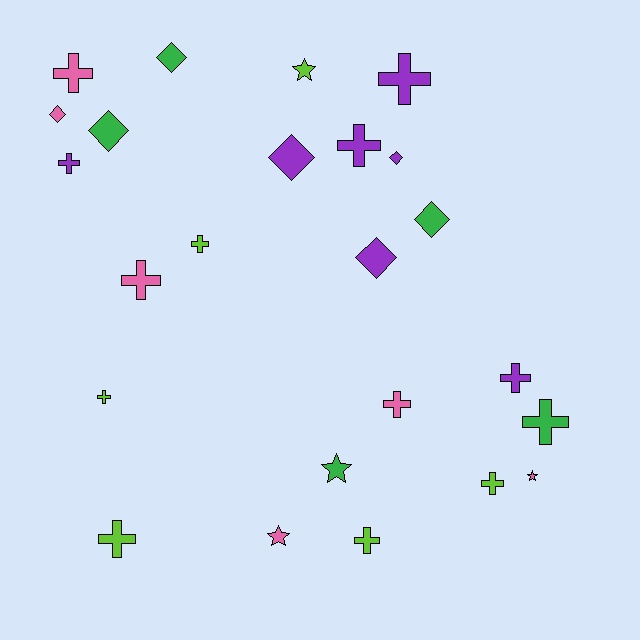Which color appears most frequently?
Purple, with 7 objects.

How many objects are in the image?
There are 24 objects.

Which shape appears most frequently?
Cross, with 13 objects.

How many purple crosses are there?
There are 4 purple crosses.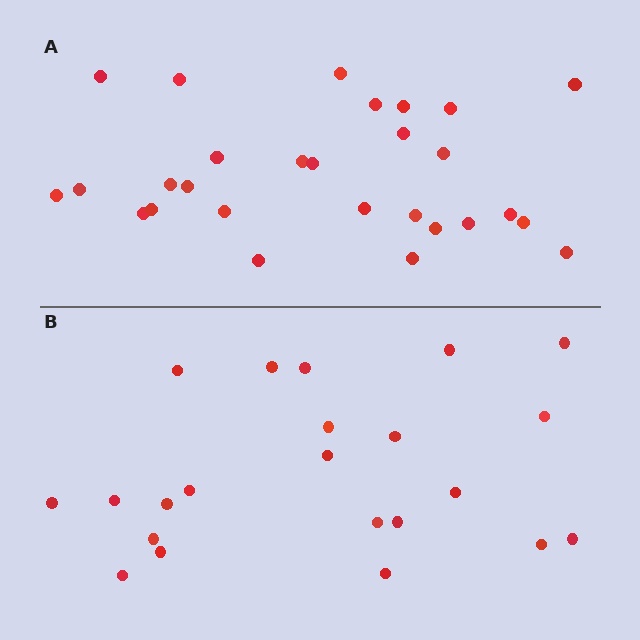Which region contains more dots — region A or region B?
Region A (the top region) has more dots.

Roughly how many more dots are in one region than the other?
Region A has about 6 more dots than region B.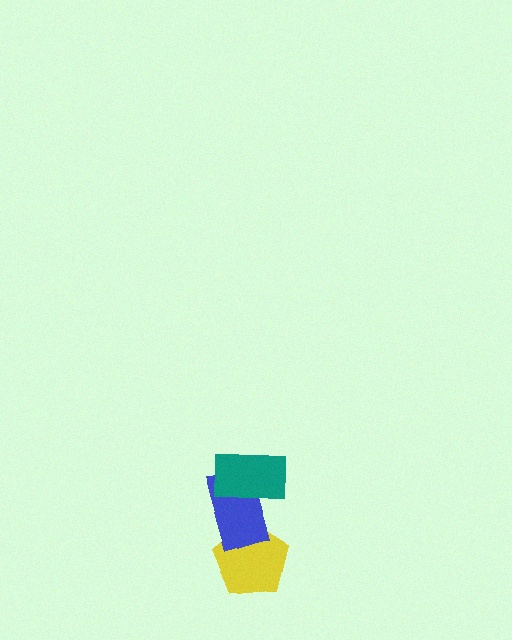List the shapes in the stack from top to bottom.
From top to bottom: the teal rectangle, the blue rectangle, the yellow pentagon.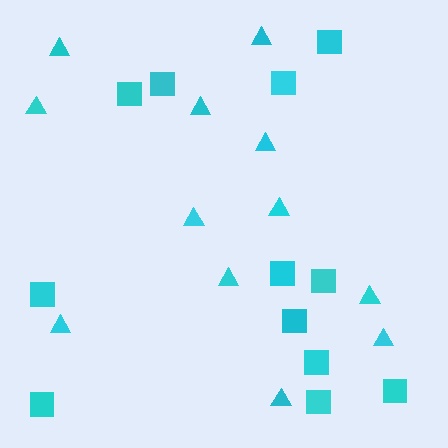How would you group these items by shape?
There are 2 groups: one group of triangles (12) and one group of squares (12).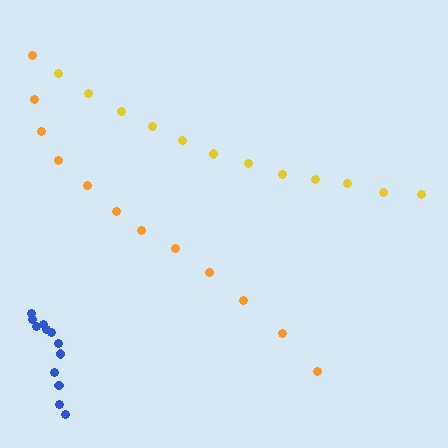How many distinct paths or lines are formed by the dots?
There are 3 distinct paths.